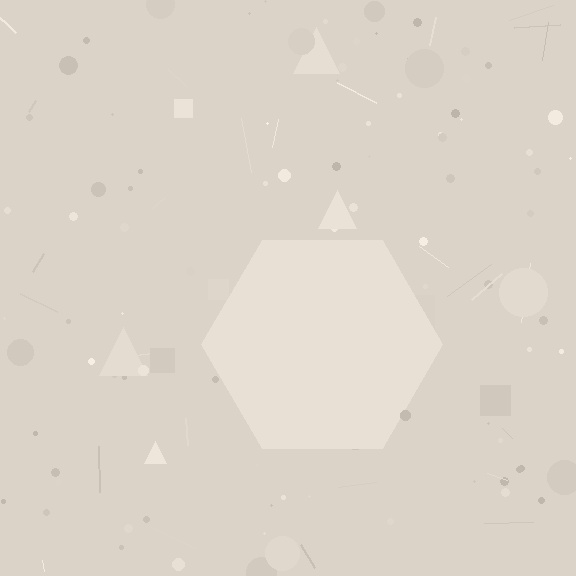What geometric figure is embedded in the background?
A hexagon is embedded in the background.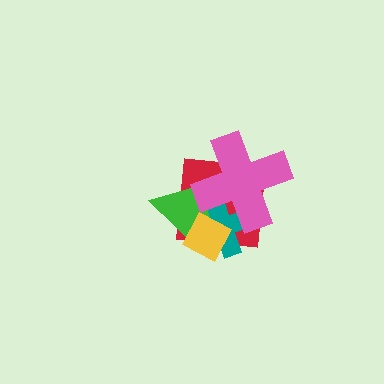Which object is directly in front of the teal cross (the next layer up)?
The yellow diamond is directly in front of the teal cross.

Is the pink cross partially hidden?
No, no other shape covers it.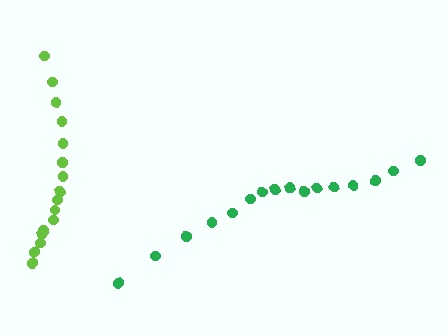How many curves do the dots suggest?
There are 2 distinct paths.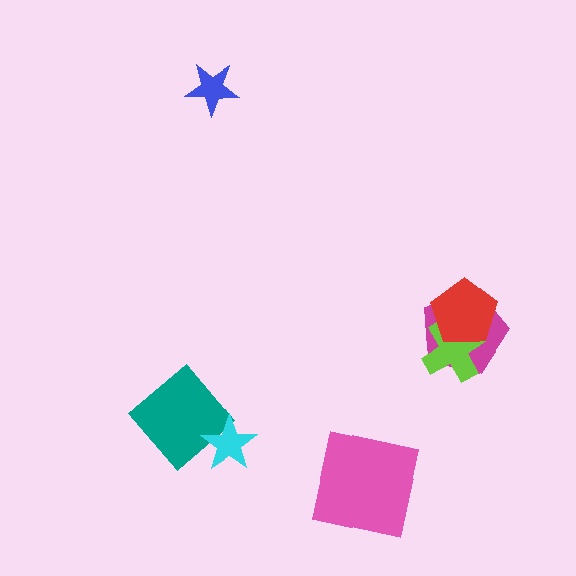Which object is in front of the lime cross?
The red pentagon is in front of the lime cross.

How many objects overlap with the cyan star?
1 object overlaps with the cyan star.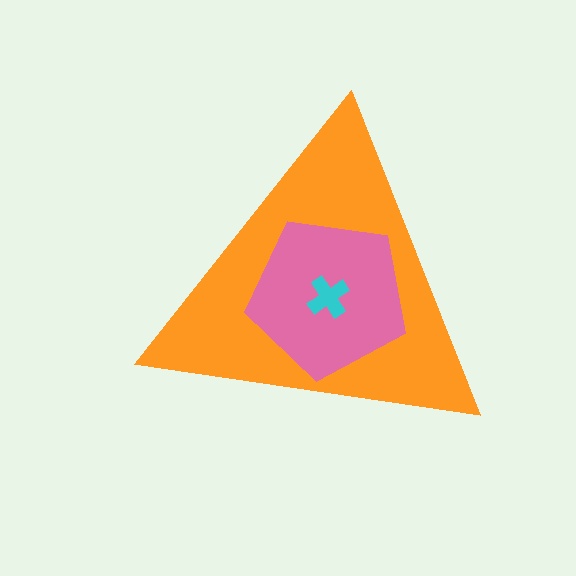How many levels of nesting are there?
3.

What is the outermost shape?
The orange triangle.